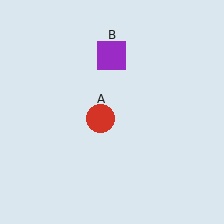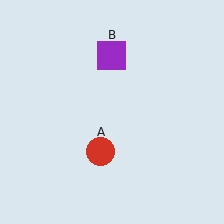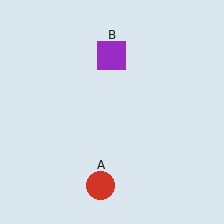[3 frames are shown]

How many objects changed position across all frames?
1 object changed position: red circle (object A).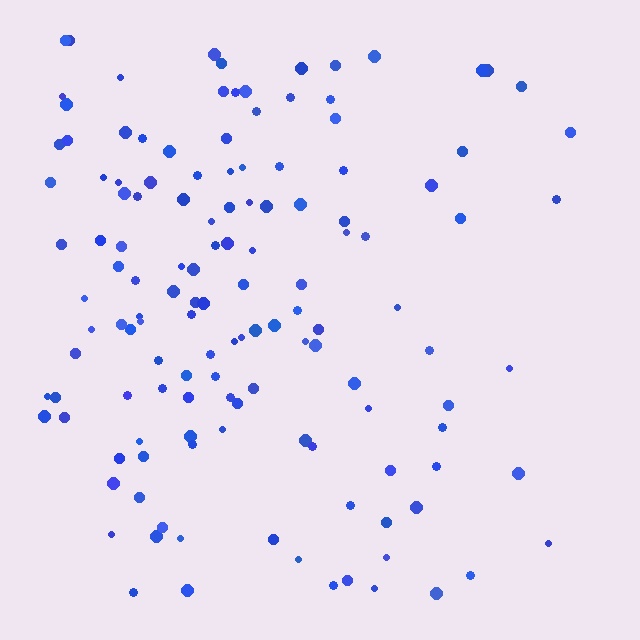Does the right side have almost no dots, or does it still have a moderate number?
Still a moderate number, just noticeably fewer than the left.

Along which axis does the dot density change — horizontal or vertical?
Horizontal.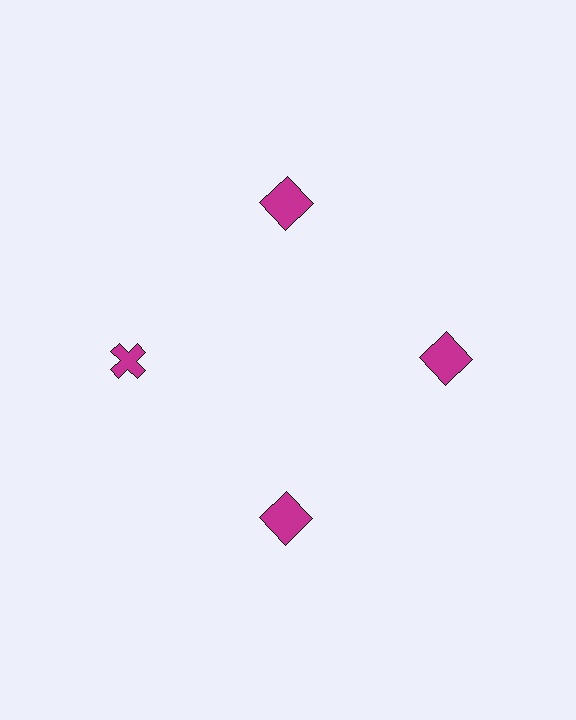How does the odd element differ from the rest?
It has a different shape: cross instead of square.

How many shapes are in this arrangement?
There are 4 shapes arranged in a ring pattern.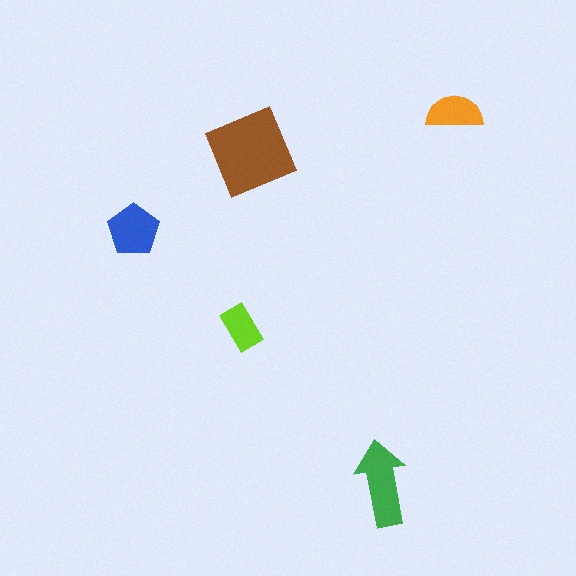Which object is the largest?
The brown diamond.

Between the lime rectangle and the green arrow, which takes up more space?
The green arrow.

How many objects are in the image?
There are 5 objects in the image.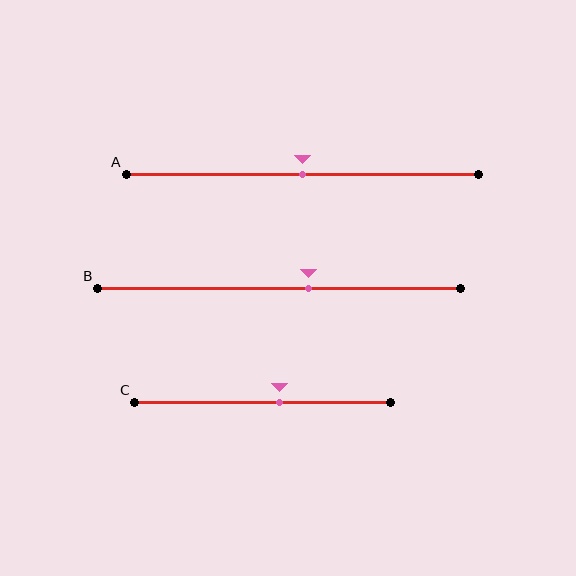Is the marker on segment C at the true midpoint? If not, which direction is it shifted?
No, the marker on segment C is shifted to the right by about 7% of the segment length.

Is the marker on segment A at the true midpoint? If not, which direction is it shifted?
Yes, the marker on segment A is at the true midpoint.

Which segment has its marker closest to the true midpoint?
Segment A has its marker closest to the true midpoint.